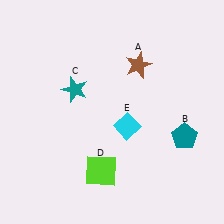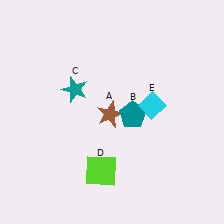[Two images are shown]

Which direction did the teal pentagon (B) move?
The teal pentagon (B) moved left.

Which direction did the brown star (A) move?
The brown star (A) moved down.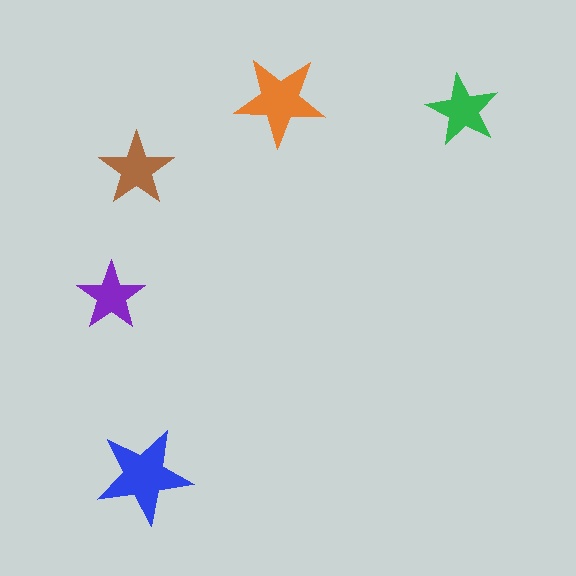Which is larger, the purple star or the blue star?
The blue one.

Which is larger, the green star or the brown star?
The brown one.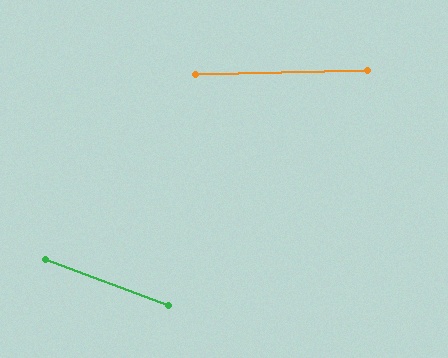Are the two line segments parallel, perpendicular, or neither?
Neither parallel nor perpendicular — they differ by about 21°.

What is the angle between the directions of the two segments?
Approximately 21 degrees.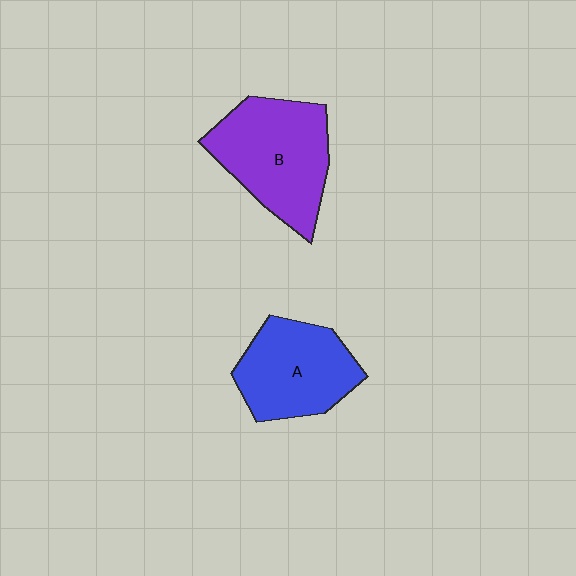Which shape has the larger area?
Shape B (purple).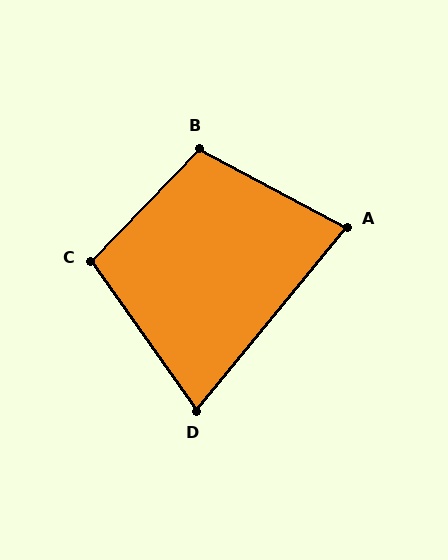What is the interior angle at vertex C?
Approximately 101 degrees (obtuse).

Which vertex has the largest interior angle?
B, at approximately 105 degrees.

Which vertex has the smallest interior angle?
D, at approximately 75 degrees.